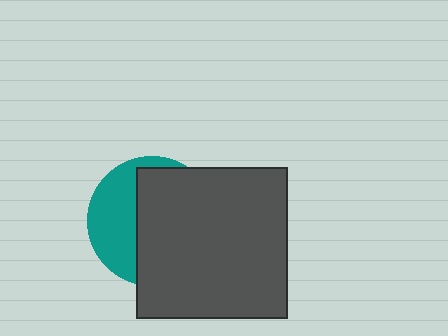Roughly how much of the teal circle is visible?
A small part of it is visible (roughly 38%).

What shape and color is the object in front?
The object in front is a dark gray square.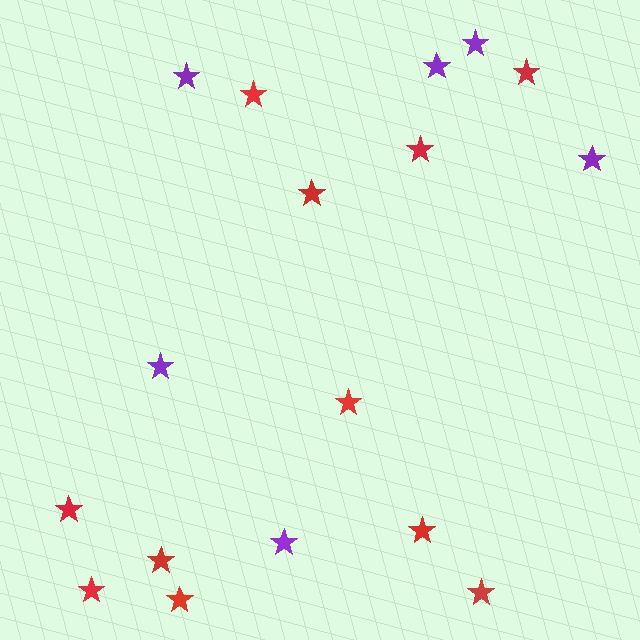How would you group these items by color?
There are 2 groups: one group of red stars (11) and one group of purple stars (6).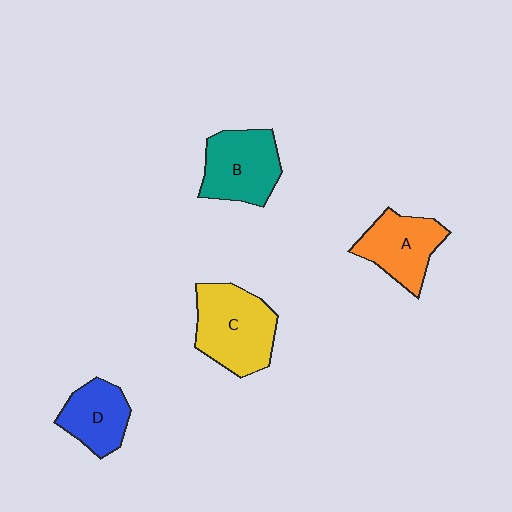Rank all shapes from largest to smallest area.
From largest to smallest: C (yellow), B (teal), A (orange), D (blue).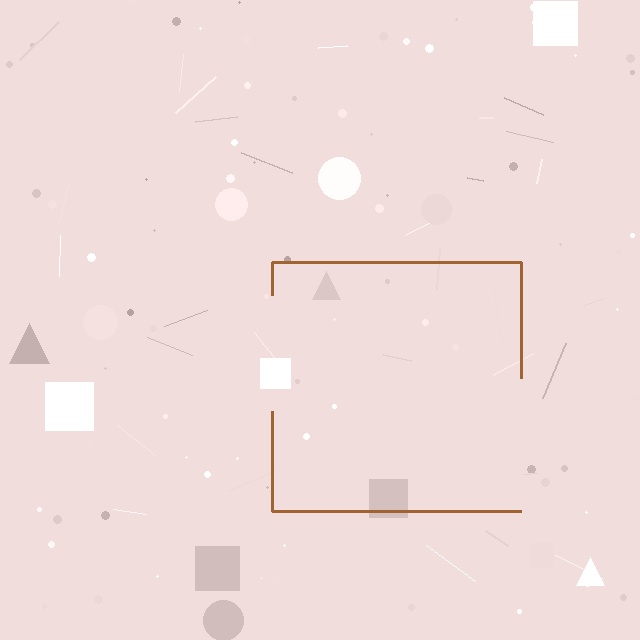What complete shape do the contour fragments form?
The contour fragments form a square.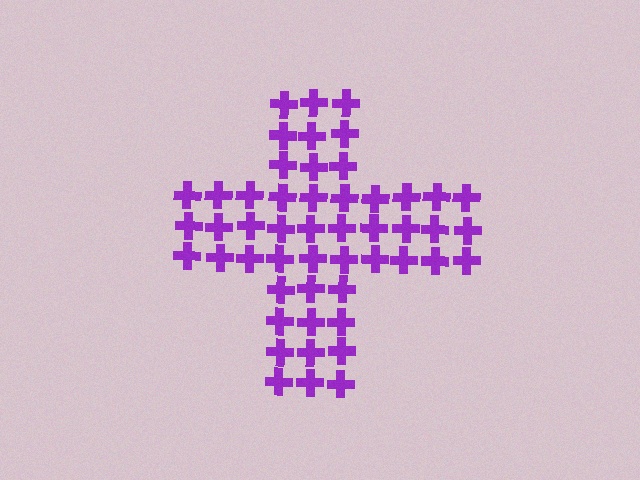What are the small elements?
The small elements are crosses.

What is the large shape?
The large shape is a cross.